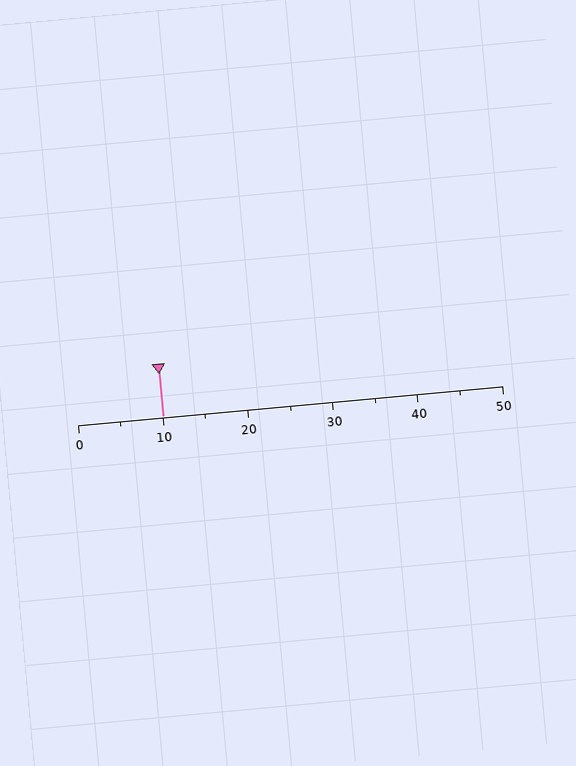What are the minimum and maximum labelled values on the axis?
The axis runs from 0 to 50.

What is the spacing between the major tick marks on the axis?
The major ticks are spaced 10 apart.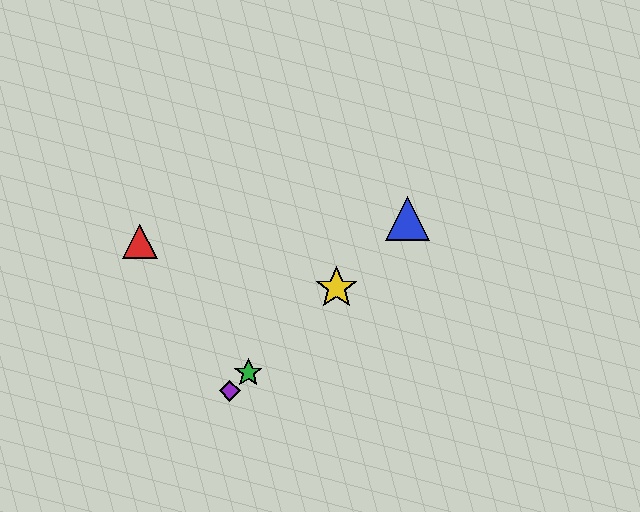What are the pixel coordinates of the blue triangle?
The blue triangle is at (408, 219).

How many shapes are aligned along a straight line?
4 shapes (the blue triangle, the green star, the yellow star, the purple diamond) are aligned along a straight line.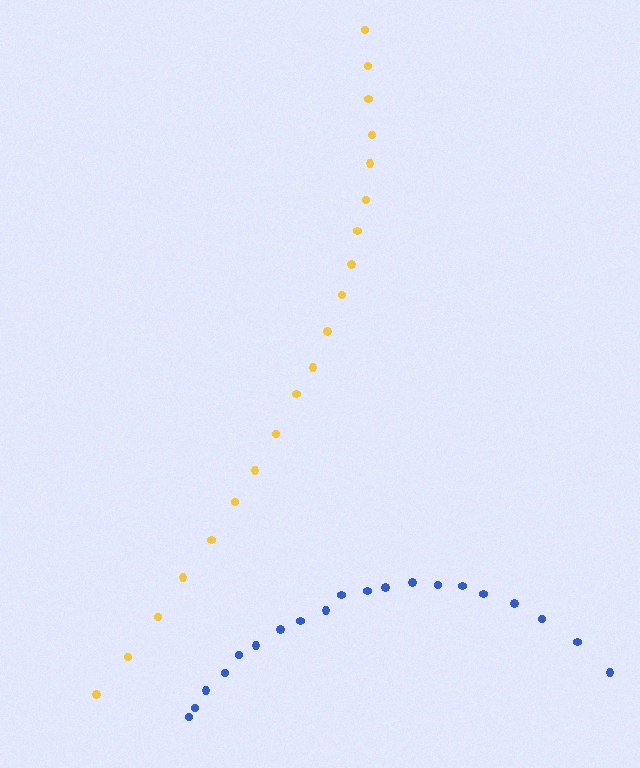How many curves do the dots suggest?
There are 2 distinct paths.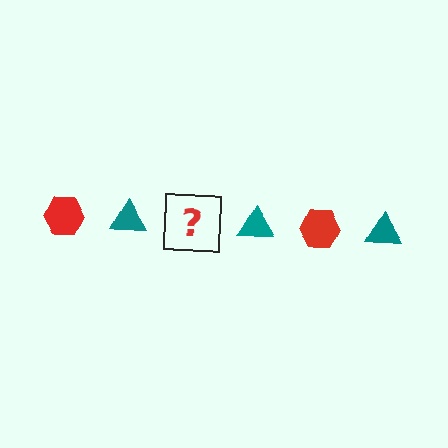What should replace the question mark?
The question mark should be replaced with a red hexagon.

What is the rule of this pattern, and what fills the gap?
The rule is that the pattern alternates between red hexagon and teal triangle. The gap should be filled with a red hexagon.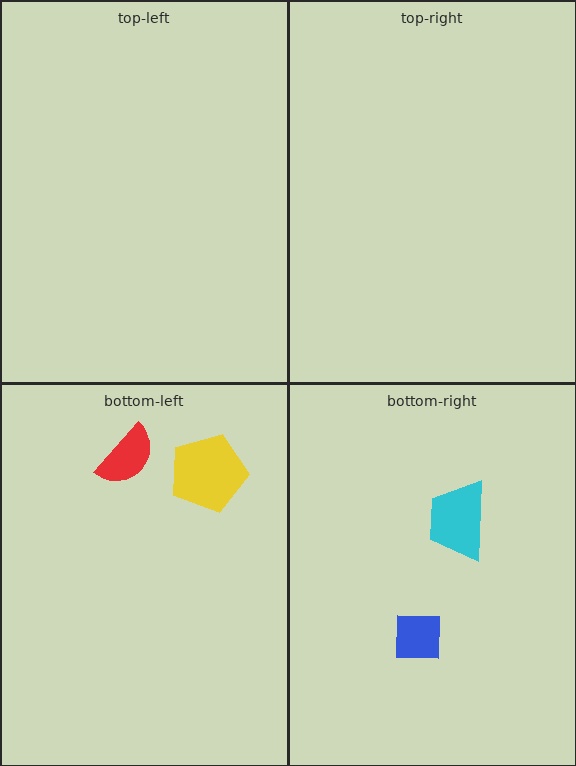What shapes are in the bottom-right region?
The cyan trapezoid, the blue square.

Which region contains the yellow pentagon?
The bottom-left region.